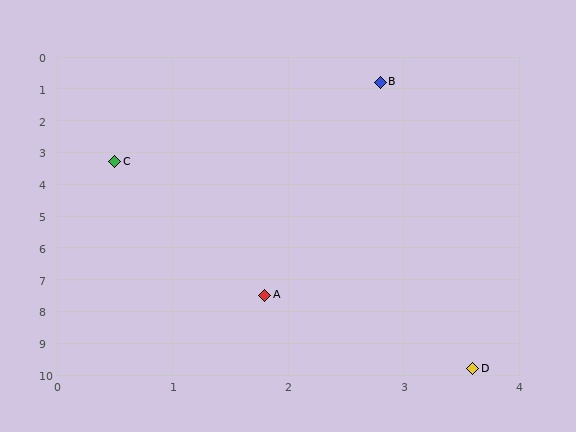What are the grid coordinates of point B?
Point B is at approximately (2.8, 0.8).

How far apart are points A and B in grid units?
Points A and B are about 6.8 grid units apart.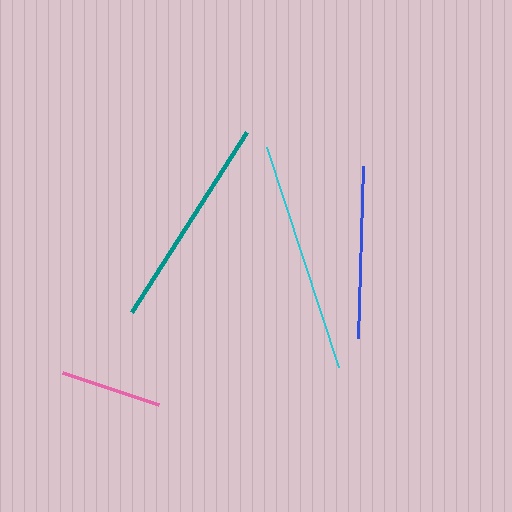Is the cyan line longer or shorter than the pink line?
The cyan line is longer than the pink line.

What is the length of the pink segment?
The pink segment is approximately 102 pixels long.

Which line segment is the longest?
The cyan line is the longest at approximately 232 pixels.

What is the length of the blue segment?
The blue segment is approximately 173 pixels long.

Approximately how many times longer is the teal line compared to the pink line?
The teal line is approximately 2.1 times the length of the pink line.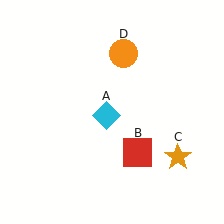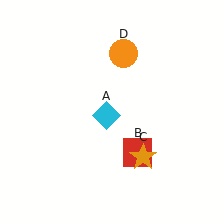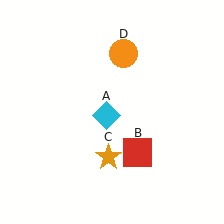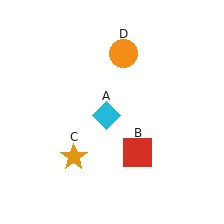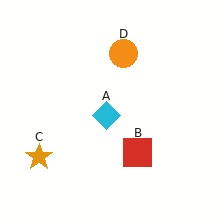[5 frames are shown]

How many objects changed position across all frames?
1 object changed position: orange star (object C).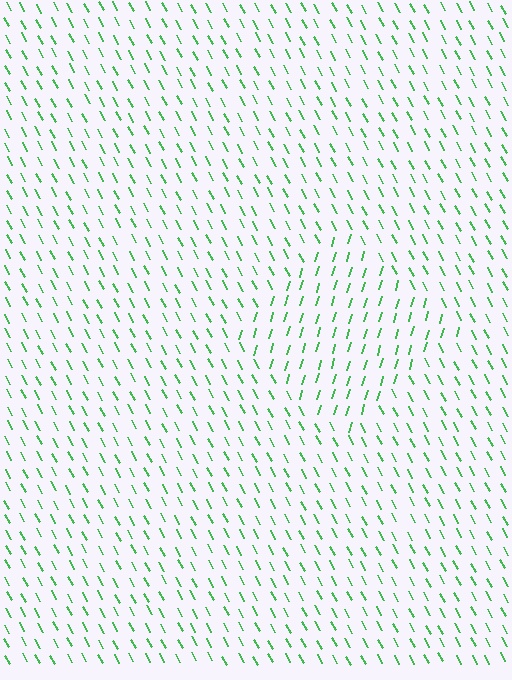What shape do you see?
I see a diamond.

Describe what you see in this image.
The image is filled with small green line segments. A diamond region in the image has lines oriented differently from the surrounding lines, creating a visible texture boundary.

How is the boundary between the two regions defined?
The boundary is defined purely by a change in line orientation (approximately 45 degrees difference). All lines are the same color and thickness.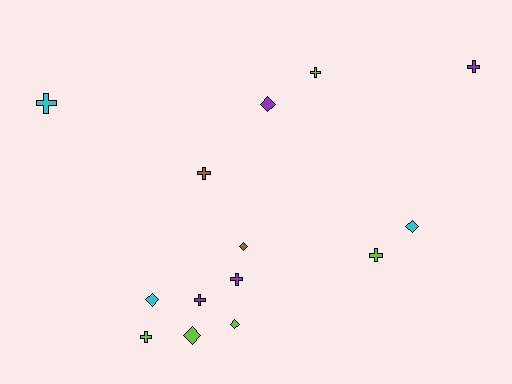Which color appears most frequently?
Lime, with 5 objects.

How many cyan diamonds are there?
There are 2 cyan diamonds.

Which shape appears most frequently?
Cross, with 8 objects.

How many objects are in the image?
There are 14 objects.